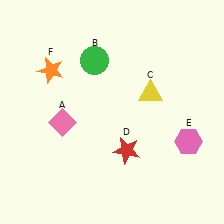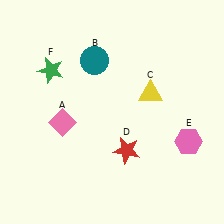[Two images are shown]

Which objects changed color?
B changed from green to teal. F changed from orange to green.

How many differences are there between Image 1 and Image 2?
There are 2 differences between the two images.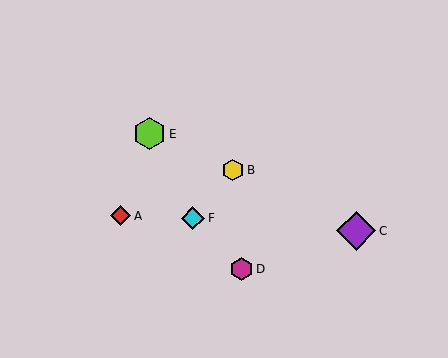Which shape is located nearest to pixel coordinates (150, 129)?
The lime hexagon (labeled E) at (149, 134) is nearest to that location.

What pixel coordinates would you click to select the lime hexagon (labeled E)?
Click at (149, 134) to select the lime hexagon E.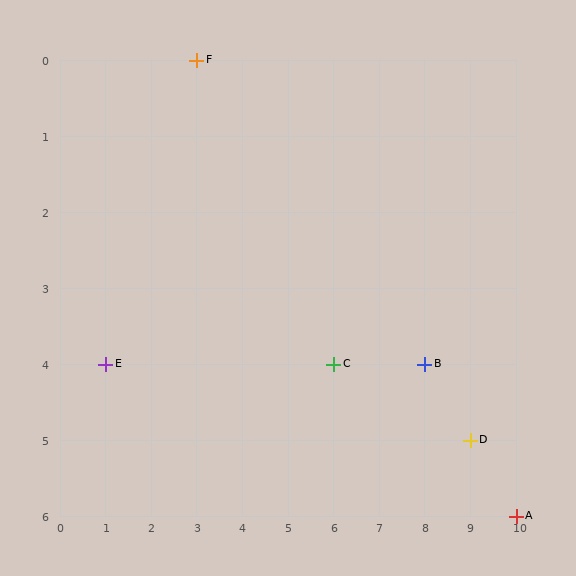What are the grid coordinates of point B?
Point B is at grid coordinates (8, 4).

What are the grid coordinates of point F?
Point F is at grid coordinates (3, 0).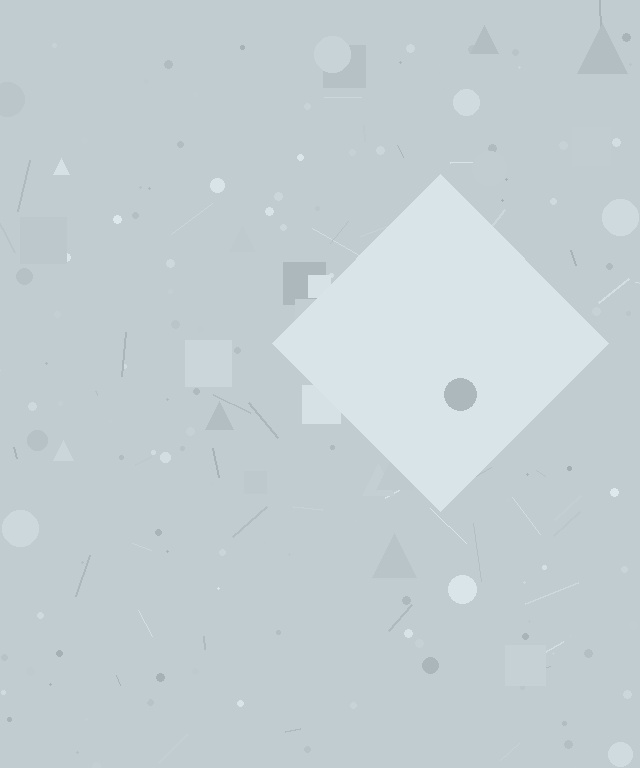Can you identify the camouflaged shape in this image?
The camouflaged shape is a diamond.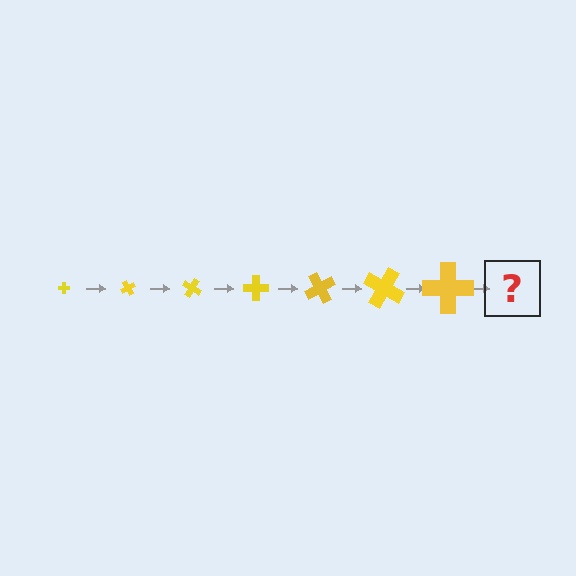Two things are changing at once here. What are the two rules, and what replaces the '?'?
The two rules are that the cross grows larger each step and it rotates 60 degrees each step. The '?' should be a cross, larger than the previous one and rotated 420 degrees from the start.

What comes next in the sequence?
The next element should be a cross, larger than the previous one and rotated 420 degrees from the start.